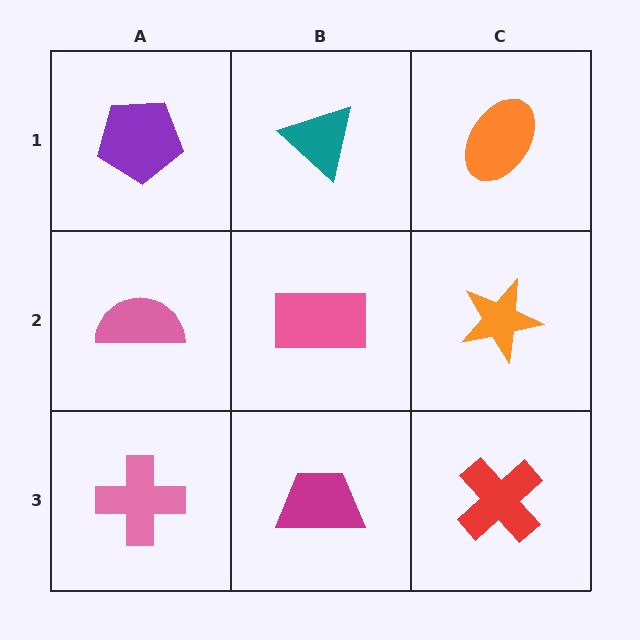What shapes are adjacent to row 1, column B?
A pink rectangle (row 2, column B), a purple pentagon (row 1, column A), an orange ellipse (row 1, column C).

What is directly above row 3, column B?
A pink rectangle.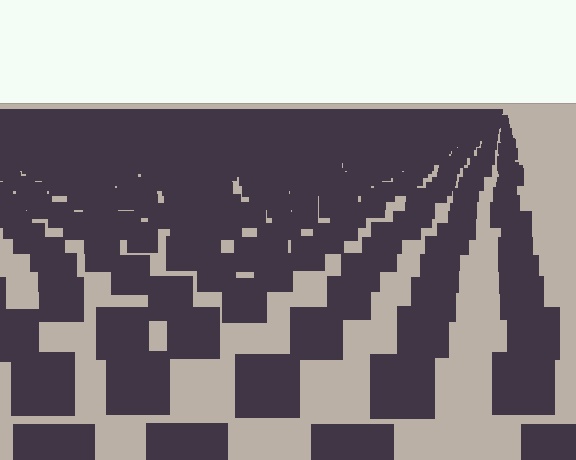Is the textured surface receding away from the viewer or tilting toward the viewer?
The surface is receding away from the viewer. Texture elements get smaller and denser toward the top.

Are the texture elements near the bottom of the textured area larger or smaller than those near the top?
Larger. Near the bottom, elements are closer to the viewer and appear at a bigger on-screen size.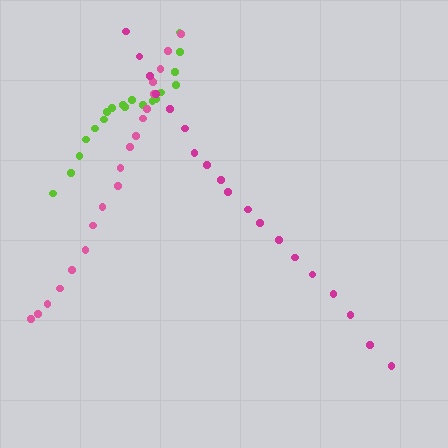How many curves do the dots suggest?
There are 3 distinct paths.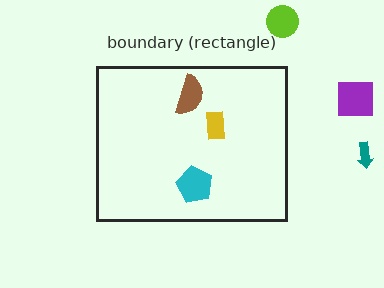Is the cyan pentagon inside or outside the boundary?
Inside.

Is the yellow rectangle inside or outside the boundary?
Inside.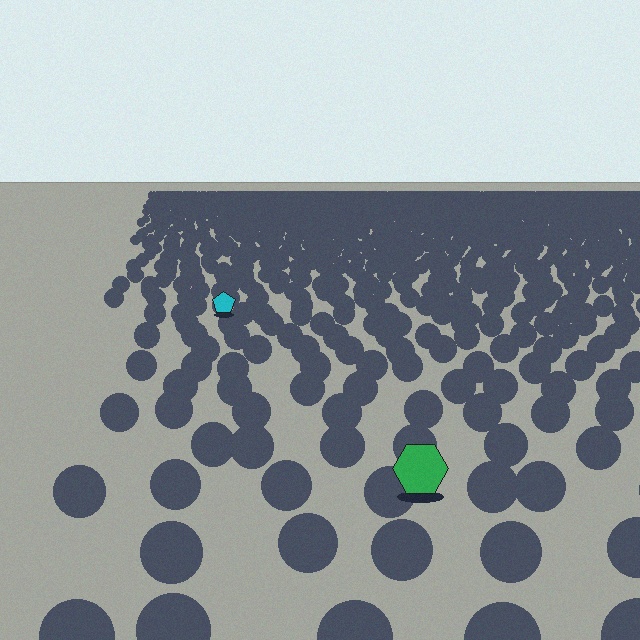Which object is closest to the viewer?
The green hexagon is closest. The texture marks near it are larger and more spread out.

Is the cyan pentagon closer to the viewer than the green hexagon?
No. The green hexagon is closer — you can tell from the texture gradient: the ground texture is coarser near it.